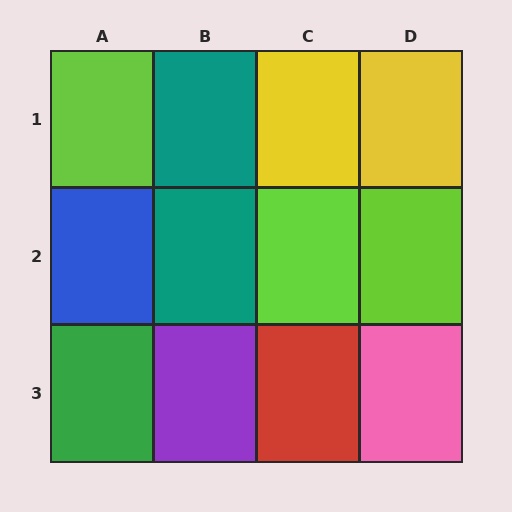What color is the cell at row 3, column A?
Green.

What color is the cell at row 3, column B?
Purple.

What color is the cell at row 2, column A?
Blue.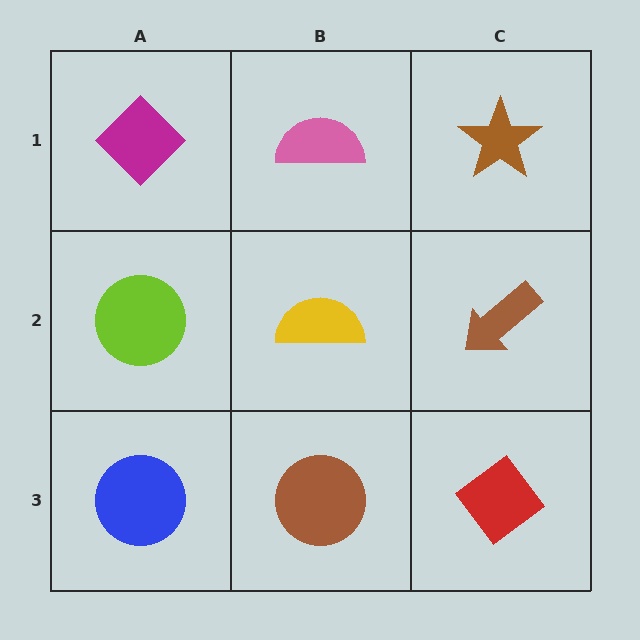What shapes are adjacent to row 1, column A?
A lime circle (row 2, column A), a pink semicircle (row 1, column B).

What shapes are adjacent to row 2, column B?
A pink semicircle (row 1, column B), a brown circle (row 3, column B), a lime circle (row 2, column A), a brown arrow (row 2, column C).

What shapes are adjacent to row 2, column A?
A magenta diamond (row 1, column A), a blue circle (row 3, column A), a yellow semicircle (row 2, column B).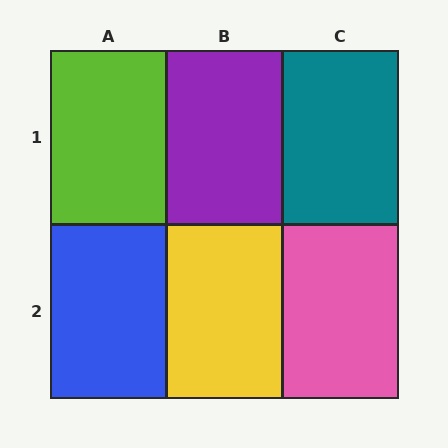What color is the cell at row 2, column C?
Pink.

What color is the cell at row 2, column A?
Blue.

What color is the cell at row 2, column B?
Yellow.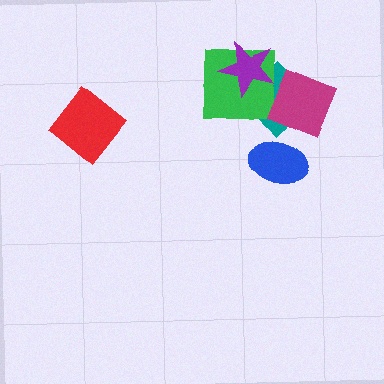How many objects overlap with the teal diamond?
3 objects overlap with the teal diamond.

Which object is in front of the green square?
The purple star is in front of the green square.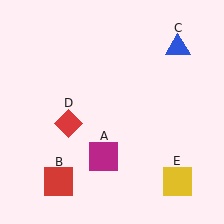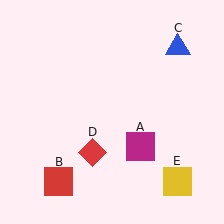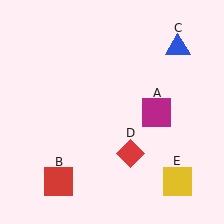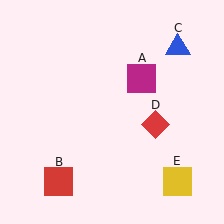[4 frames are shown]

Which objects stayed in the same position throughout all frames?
Red square (object B) and blue triangle (object C) and yellow square (object E) remained stationary.